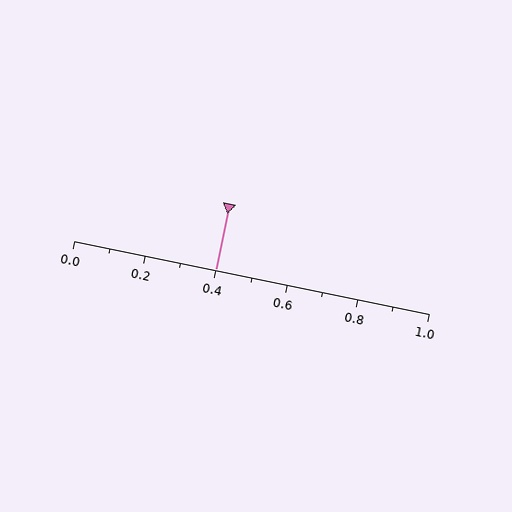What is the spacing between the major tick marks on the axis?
The major ticks are spaced 0.2 apart.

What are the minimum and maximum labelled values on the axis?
The axis runs from 0.0 to 1.0.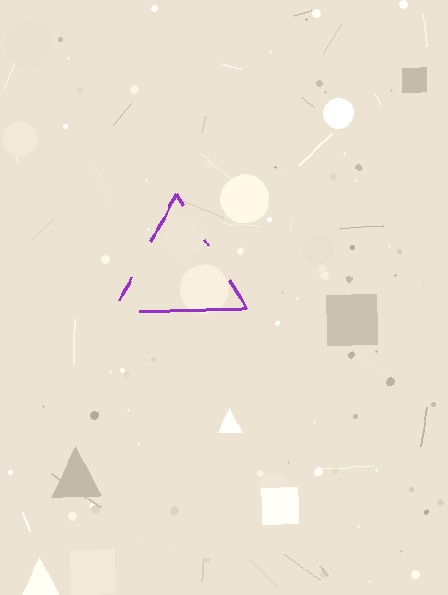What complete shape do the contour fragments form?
The contour fragments form a triangle.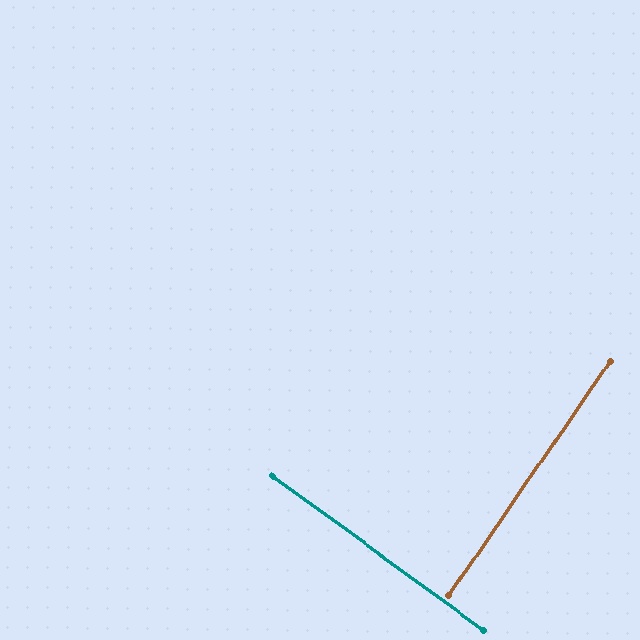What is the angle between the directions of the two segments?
Approximately 88 degrees.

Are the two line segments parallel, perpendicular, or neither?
Perpendicular — they meet at approximately 88°.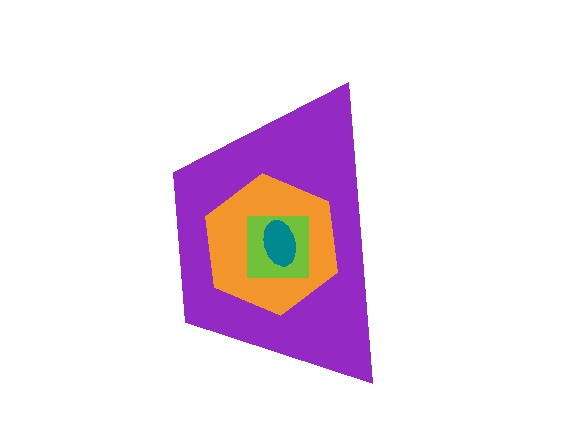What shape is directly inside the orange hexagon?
The lime square.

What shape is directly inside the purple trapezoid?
The orange hexagon.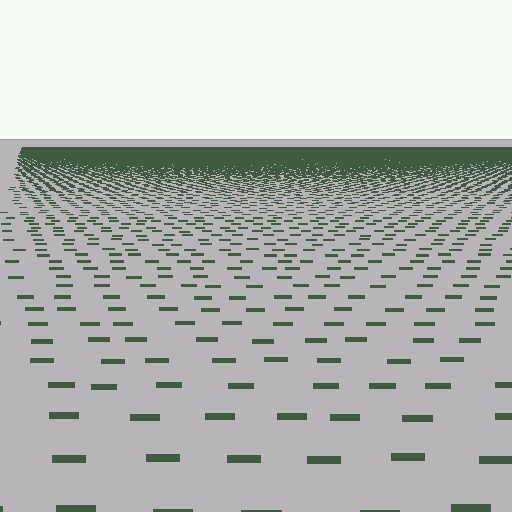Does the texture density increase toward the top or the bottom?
Density increases toward the top.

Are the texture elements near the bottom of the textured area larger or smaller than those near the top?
Larger. Near the bottom, elements are closer to the viewer and appear at a bigger on-screen size.